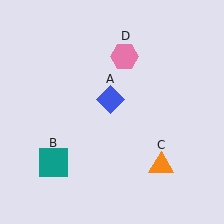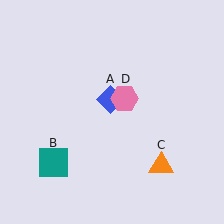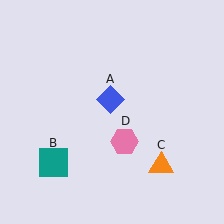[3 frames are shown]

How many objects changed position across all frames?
1 object changed position: pink hexagon (object D).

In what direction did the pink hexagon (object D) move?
The pink hexagon (object D) moved down.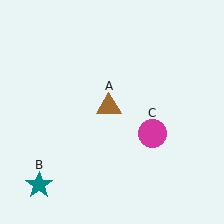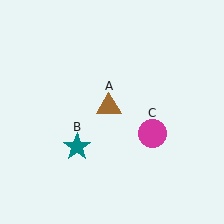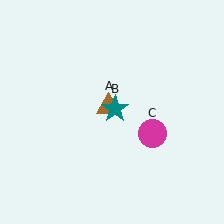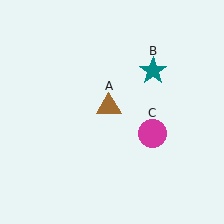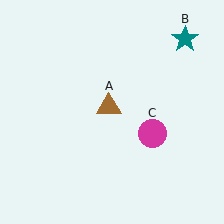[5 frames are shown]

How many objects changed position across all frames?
1 object changed position: teal star (object B).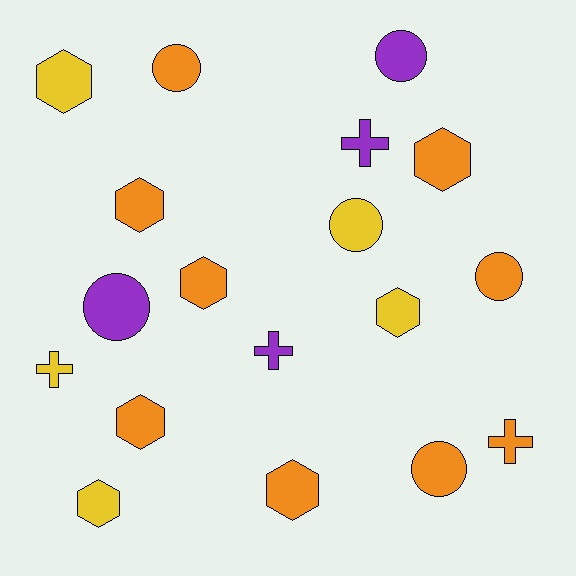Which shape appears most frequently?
Hexagon, with 8 objects.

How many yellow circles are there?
There is 1 yellow circle.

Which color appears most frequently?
Orange, with 9 objects.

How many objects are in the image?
There are 18 objects.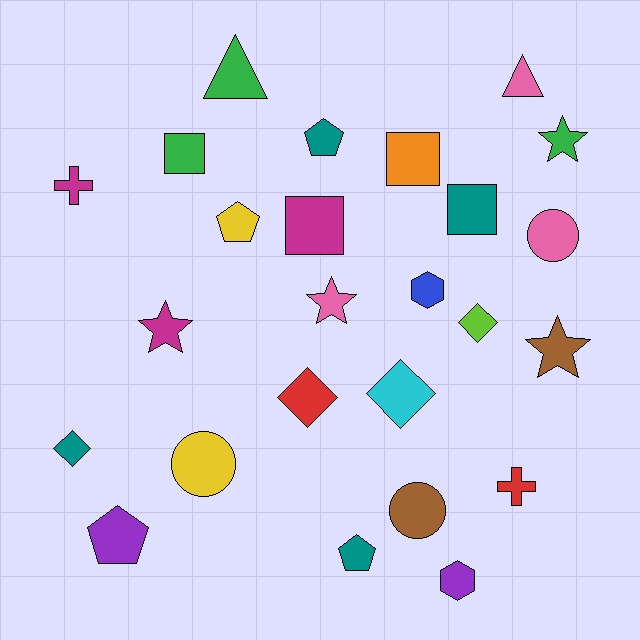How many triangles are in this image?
There are 2 triangles.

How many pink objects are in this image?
There are 3 pink objects.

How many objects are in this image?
There are 25 objects.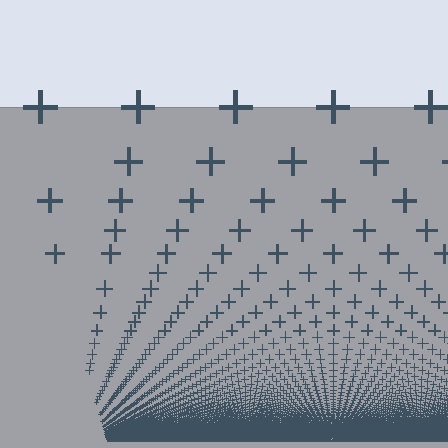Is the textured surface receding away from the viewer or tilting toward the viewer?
The surface appears to tilt toward the viewer. Texture elements get larger and sparser toward the top.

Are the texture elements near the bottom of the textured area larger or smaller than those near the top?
Smaller. The gradient is inverted — elements near the bottom are smaller and denser.